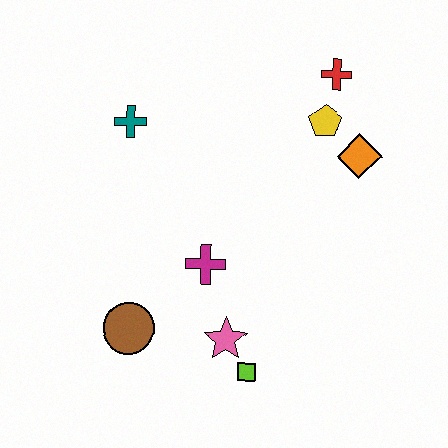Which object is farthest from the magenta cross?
The red cross is farthest from the magenta cross.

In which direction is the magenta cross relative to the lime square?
The magenta cross is above the lime square.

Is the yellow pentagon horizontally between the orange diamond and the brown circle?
Yes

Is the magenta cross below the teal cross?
Yes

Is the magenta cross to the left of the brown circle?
No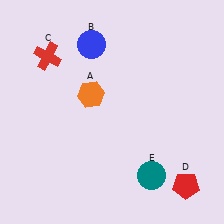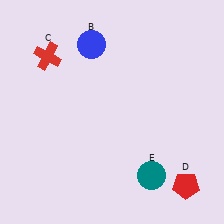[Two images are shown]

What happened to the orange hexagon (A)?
The orange hexagon (A) was removed in Image 2. It was in the top-left area of Image 1.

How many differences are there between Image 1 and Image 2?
There is 1 difference between the two images.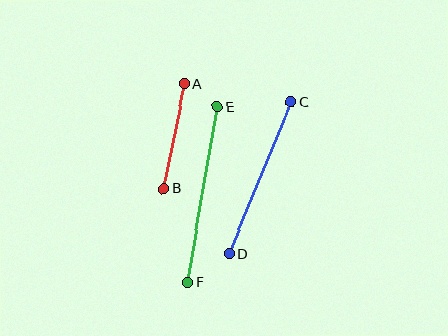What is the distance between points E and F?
The distance is approximately 178 pixels.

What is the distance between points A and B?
The distance is approximately 107 pixels.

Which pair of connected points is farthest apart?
Points E and F are farthest apart.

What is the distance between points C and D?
The distance is approximately 164 pixels.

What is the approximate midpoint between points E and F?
The midpoint is at approximately (203, 195) pixels.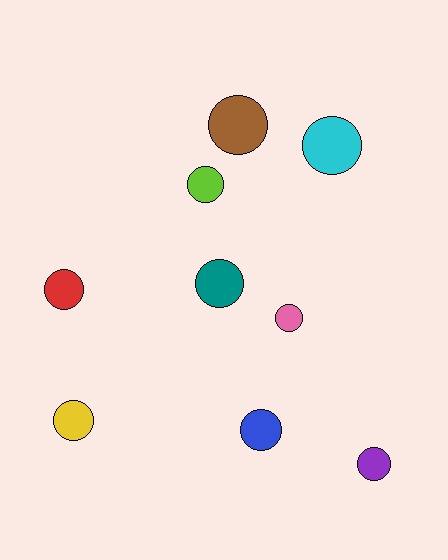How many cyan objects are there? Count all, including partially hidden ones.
There is 1 cyan object.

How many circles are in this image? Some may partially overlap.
There are 9 circles.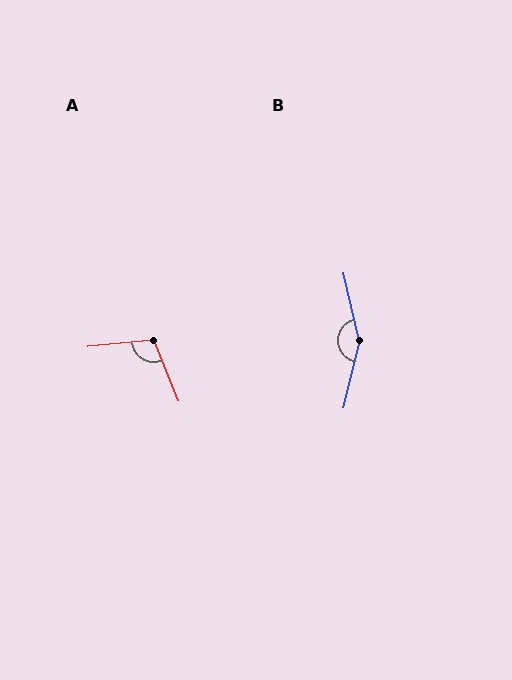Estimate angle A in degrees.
Approximately 107 degrees.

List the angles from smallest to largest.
A (107°), B (153°).